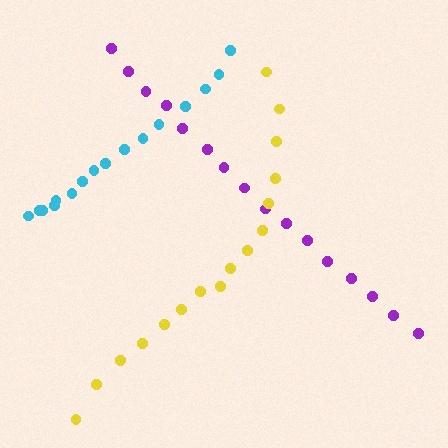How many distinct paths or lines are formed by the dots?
There are 3 distinct paths.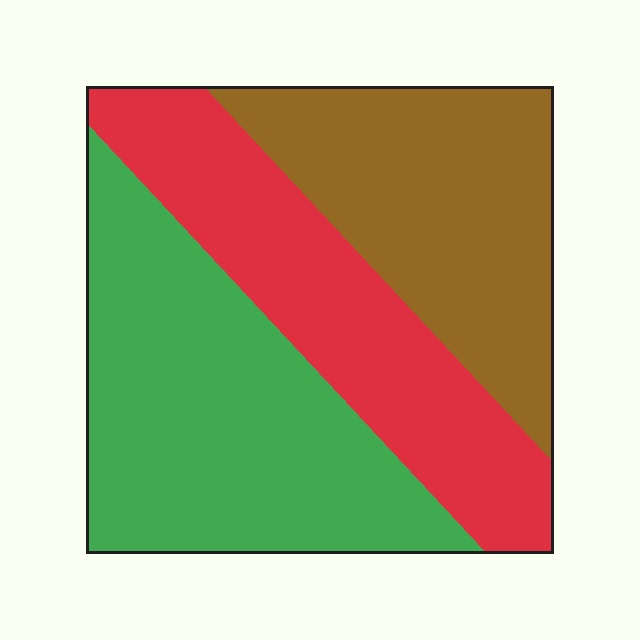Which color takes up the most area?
Green, at roughly 40%.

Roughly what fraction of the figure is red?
Red takes up about one third (1/3) of the figure.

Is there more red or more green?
Green.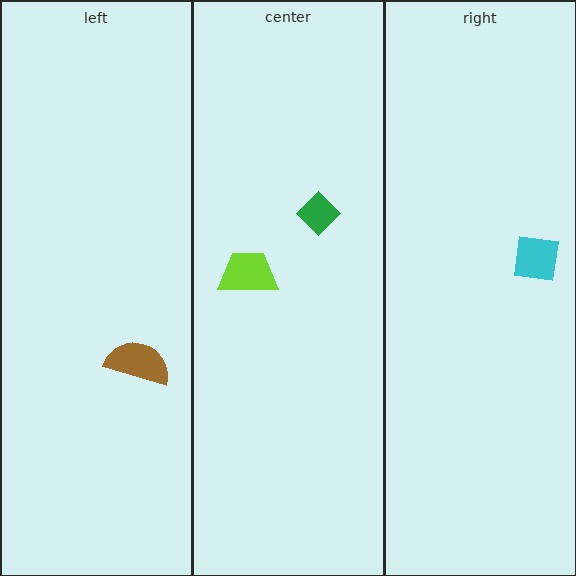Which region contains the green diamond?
The center region.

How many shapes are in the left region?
1.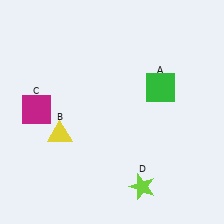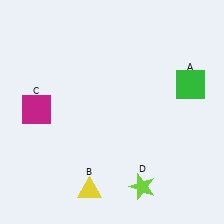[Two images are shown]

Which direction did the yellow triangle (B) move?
The yellow triangle (B) moved down.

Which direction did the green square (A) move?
The green square (A) moved right.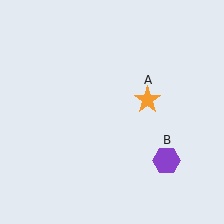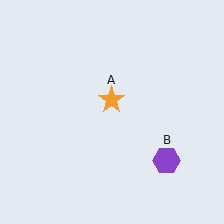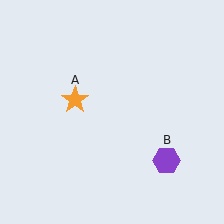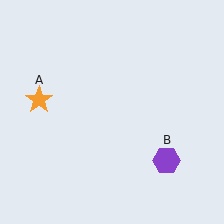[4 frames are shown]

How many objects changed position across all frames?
1 object changed position: orange star (object A).